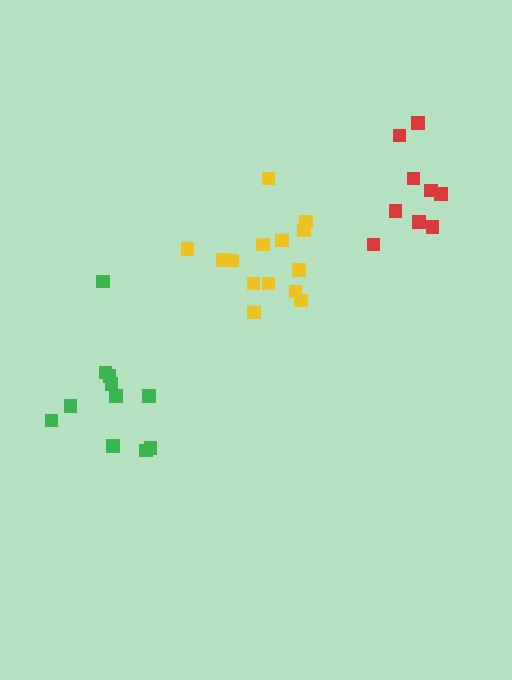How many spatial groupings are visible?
There are 3 spatial groupings.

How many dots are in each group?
Group 1: 9 dots, Group 2: 14 dots, Group 3: 11 dots (34 total).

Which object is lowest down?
The green cluster is bottommost.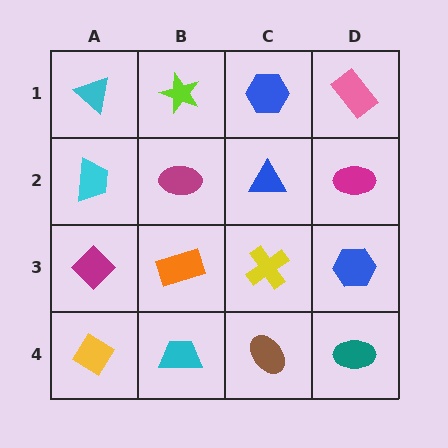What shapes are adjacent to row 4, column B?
An orange rectangle (row 3, column B), a yellow diamond (row 4, column A), a brown ellipse (row 4, column C).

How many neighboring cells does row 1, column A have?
2.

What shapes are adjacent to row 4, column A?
A magenta diamond (row 3, column A), a cyan trapezoid (row 4, column B).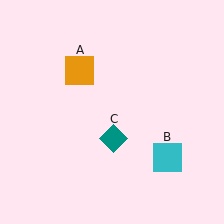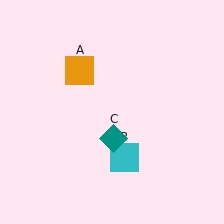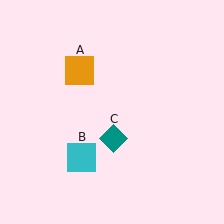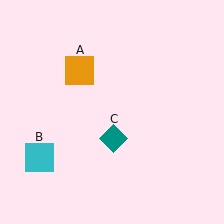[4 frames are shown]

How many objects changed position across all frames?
1 object changed position: cyan square (object B).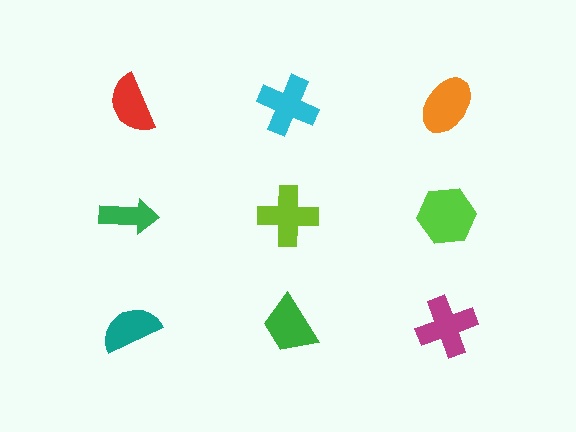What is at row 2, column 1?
A green arrow.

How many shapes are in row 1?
3 shapes.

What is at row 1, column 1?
A red semicircle.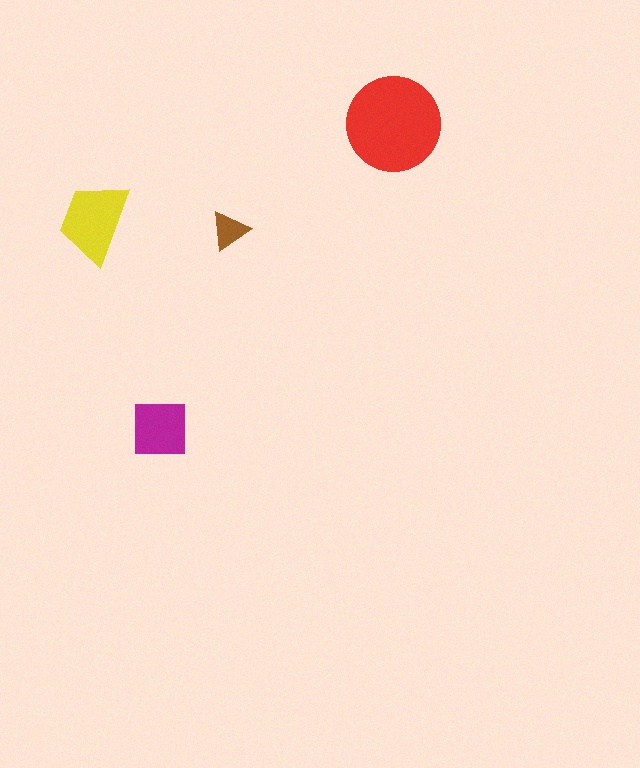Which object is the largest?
The red circle.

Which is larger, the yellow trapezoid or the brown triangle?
The yellow trapezoid.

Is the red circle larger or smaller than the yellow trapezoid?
Larger.